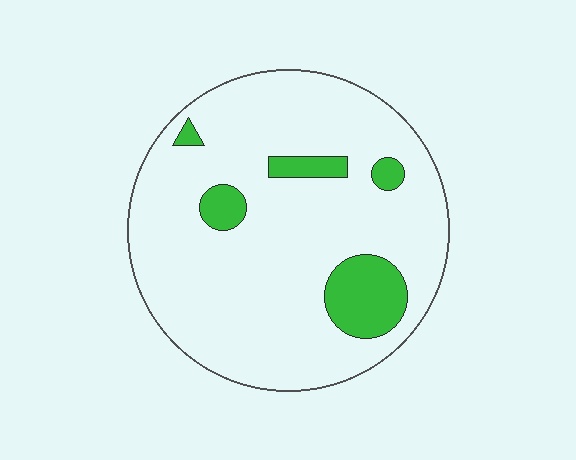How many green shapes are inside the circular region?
5.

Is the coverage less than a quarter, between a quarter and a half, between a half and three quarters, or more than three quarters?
Less than a quarter.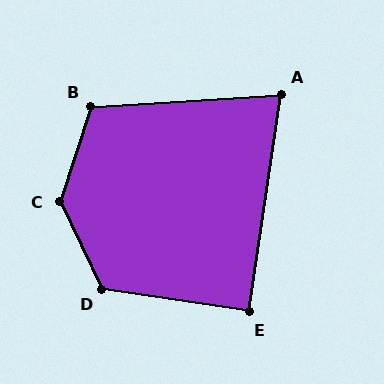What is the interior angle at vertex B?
Approximately 112 degrees (obtuse).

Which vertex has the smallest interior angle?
A, at approximately 78 degrees.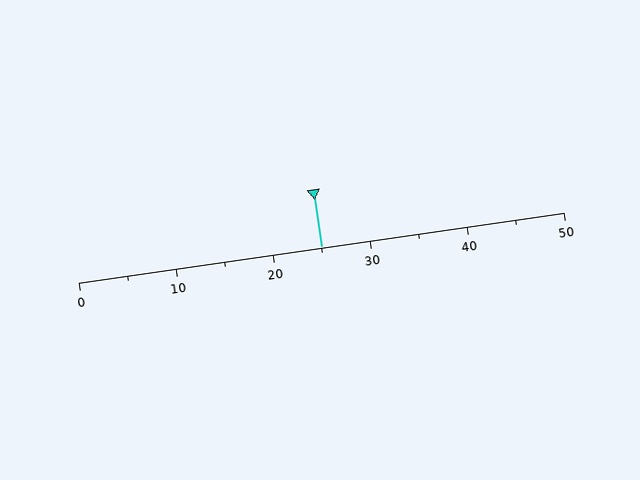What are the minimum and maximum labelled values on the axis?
The axis runs from 0 to 50.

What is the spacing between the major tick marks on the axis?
The major ticks are spaced 10 apart.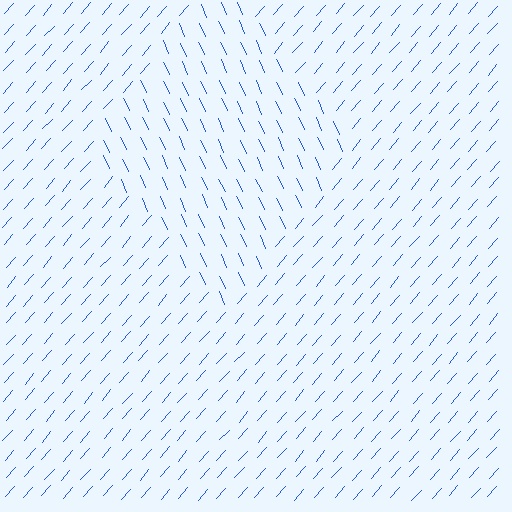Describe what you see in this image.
The image is filled with small blue line segments. A diamond region in the image has lines oriented differently from the surrounding lines, creating a visible texture boundary.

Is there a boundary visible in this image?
Yes, there is a texture boundary formed by a change in line orientation.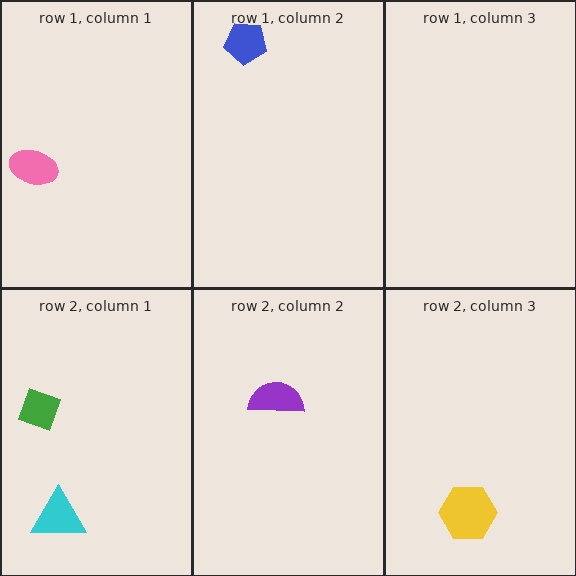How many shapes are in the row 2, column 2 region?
1.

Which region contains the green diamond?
The row 2, column 1 region.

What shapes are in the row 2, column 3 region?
The yellow hexagon.